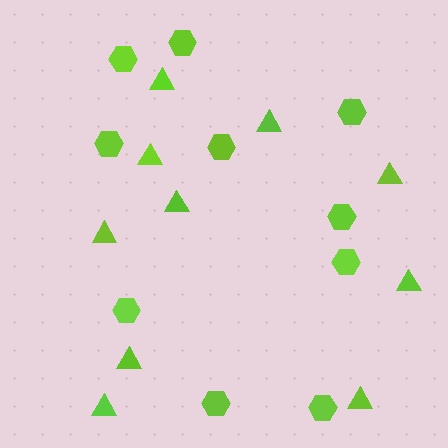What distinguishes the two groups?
There are 2 groups: one group of hexagons (10) and one group of triangles (10).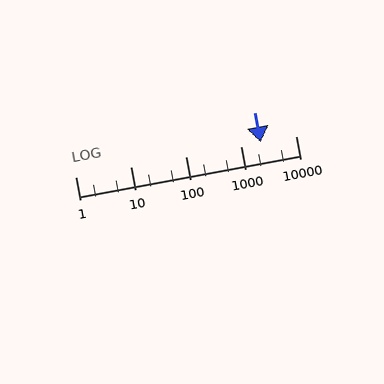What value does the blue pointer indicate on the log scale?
The pointer indicates approximately 2300.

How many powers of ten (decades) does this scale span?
The scale spans 4 decades, from 1 to 10000.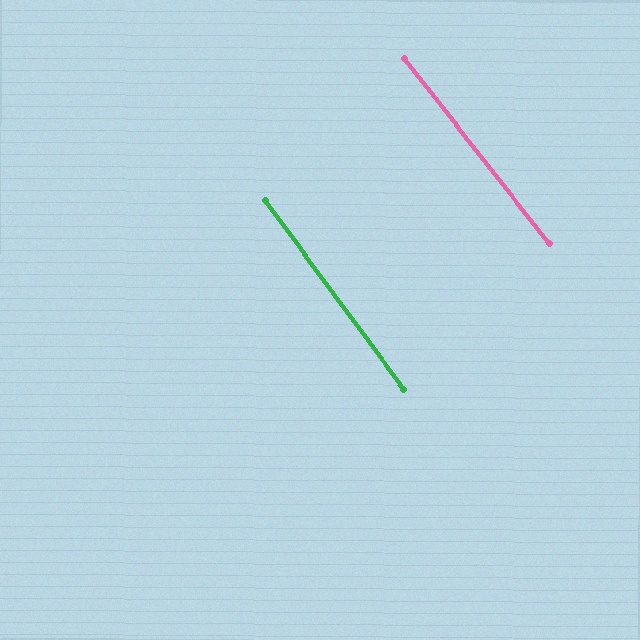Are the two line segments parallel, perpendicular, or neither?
Parallel — their directions differ by only 2.0°.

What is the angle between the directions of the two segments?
Approximately 2 degrees.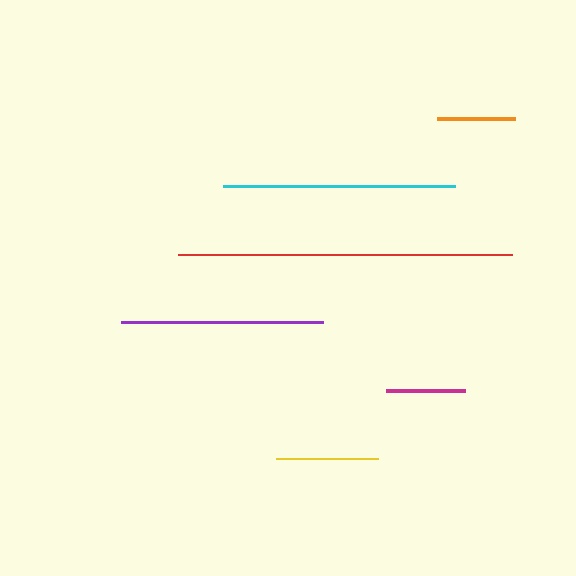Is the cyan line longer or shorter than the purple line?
The cyan line is longer than the purple line.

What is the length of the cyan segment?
The cyan segment is approximately 232 pixels long.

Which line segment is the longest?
The red line is the longest at approximately 334 pixels.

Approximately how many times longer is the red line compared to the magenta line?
The red line is approximately 4.3 times the length of the magenta line.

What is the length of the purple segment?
The purple segment is approximately 202 pixels long.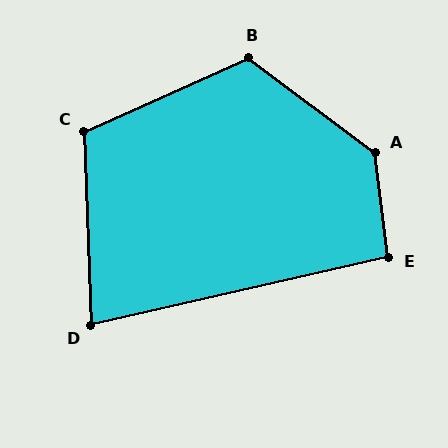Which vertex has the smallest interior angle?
D, at approximately 79 degrees.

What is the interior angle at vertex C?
Approximately 112 degrees (obtuse).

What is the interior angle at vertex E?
Approximately 96 degrees (obtuse).